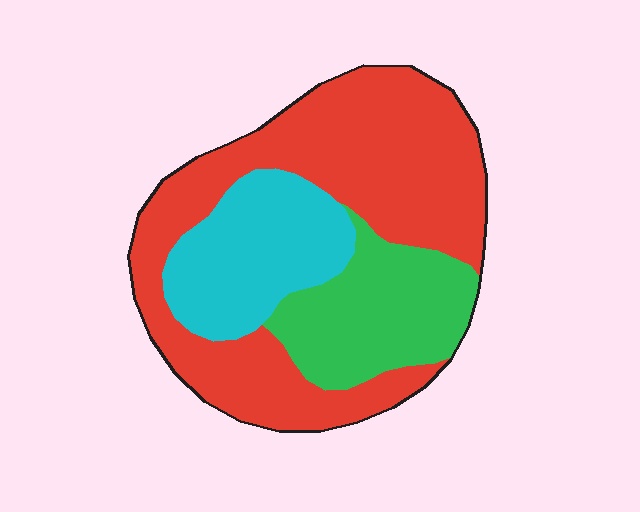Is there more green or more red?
Red.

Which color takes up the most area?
Red, at roughly 55%.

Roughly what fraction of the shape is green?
Green covers about 20% of the shape.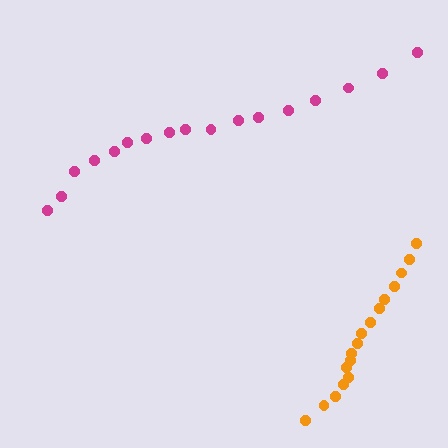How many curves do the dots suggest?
There are 2 distinct paths.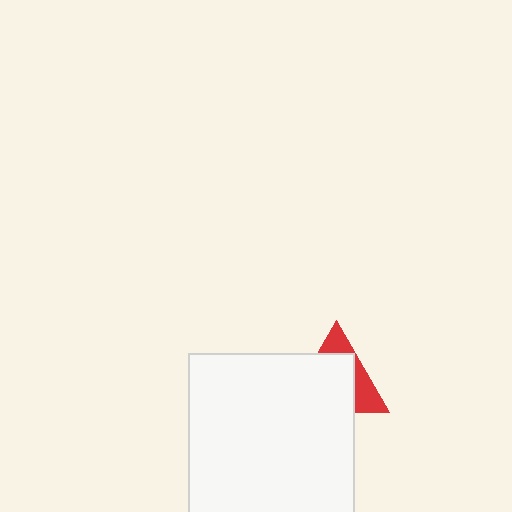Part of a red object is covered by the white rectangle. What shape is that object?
It is a triangle.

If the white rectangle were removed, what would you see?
You would see the complete red triangle.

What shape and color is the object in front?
The object in front is a white rectangle.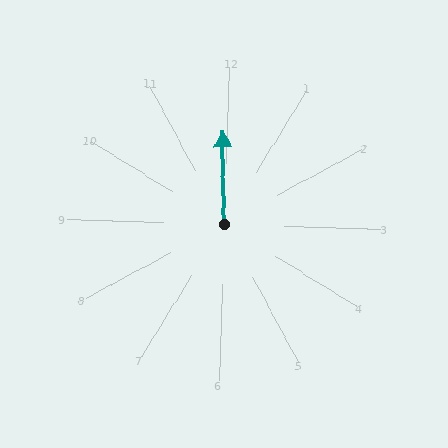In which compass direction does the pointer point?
North.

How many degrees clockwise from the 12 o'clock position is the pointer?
Approximately 357 degrees.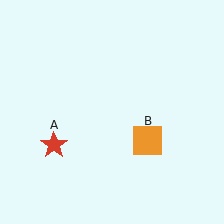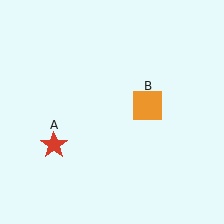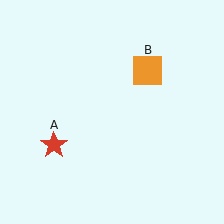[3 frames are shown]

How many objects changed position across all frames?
1 object changed position: orange square (object B).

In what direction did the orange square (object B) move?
The orange square (object B) moved up.